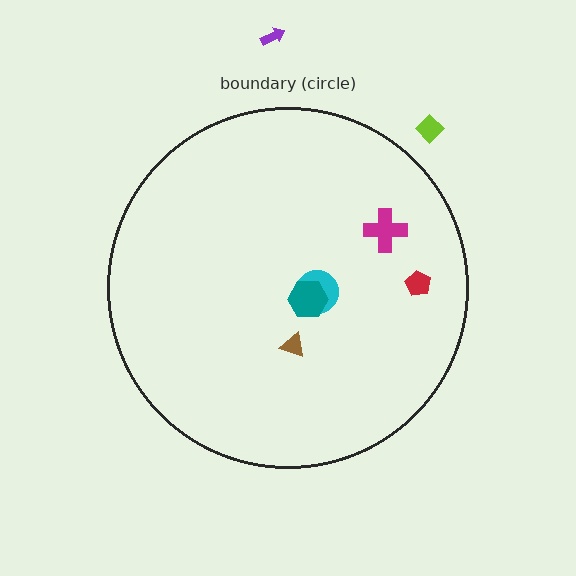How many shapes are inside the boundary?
5 inside, 2 outside.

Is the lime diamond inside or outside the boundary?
Outside.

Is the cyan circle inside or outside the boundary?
Inside.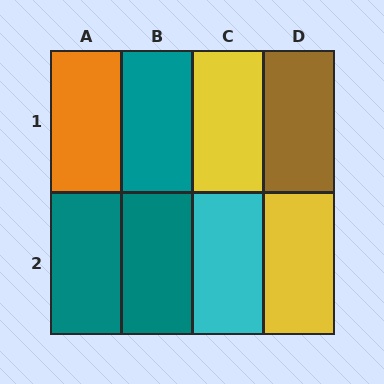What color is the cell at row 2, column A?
Teal.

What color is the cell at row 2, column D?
Yellow.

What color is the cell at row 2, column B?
Teal.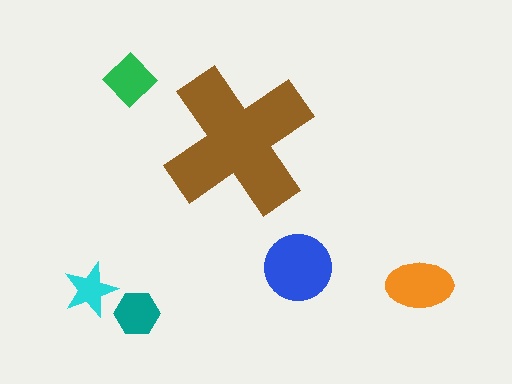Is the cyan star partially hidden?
No, the cyan star is fully visible.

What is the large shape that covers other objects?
A brown cross.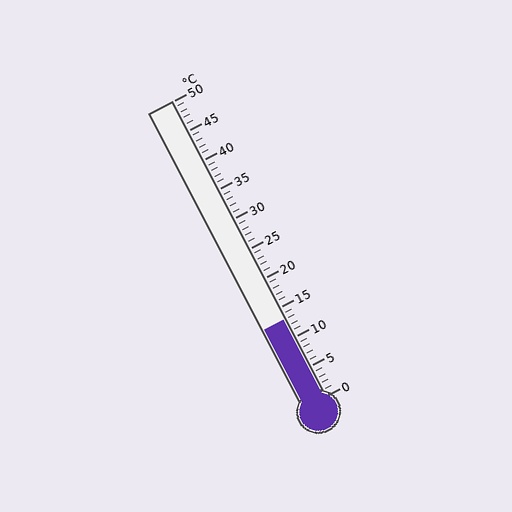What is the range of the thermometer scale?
The thermometer scale ranges from 0°C to 50°C.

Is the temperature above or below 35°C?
The temperature is below 35°C.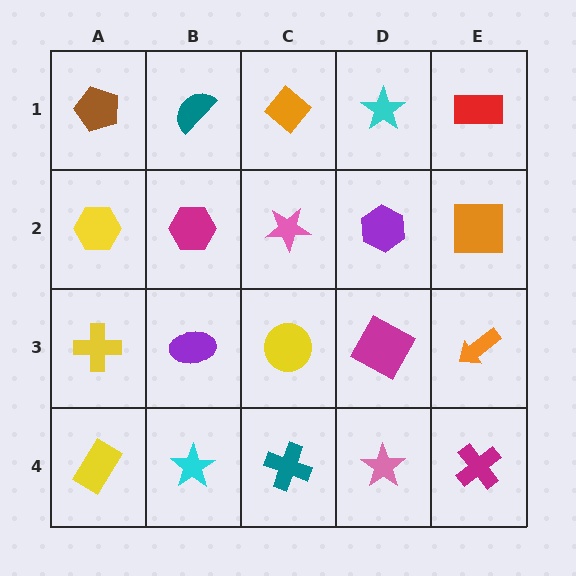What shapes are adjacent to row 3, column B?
A magenta hexagon (row 2, column B), a cyan star (row 4, column B), a yellow cross (row 3, column A), a yellow circle (row 3, column C).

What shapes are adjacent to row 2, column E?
A red rectangle (row 1, column E), an orange arrow (row 3, column E), a purple hexagon (row 2, column D).